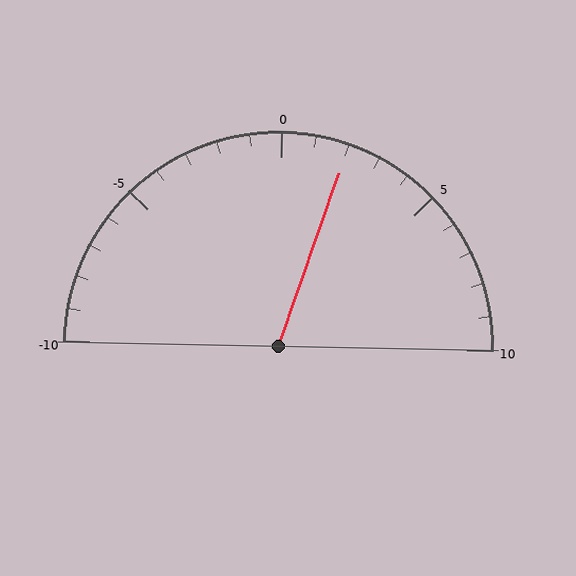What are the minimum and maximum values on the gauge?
The gauge ranges from -10 to 10.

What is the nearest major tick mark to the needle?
The nearest major tick mark is 0.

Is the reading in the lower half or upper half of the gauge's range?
The reading is in the upper half of the range (-10 to 10).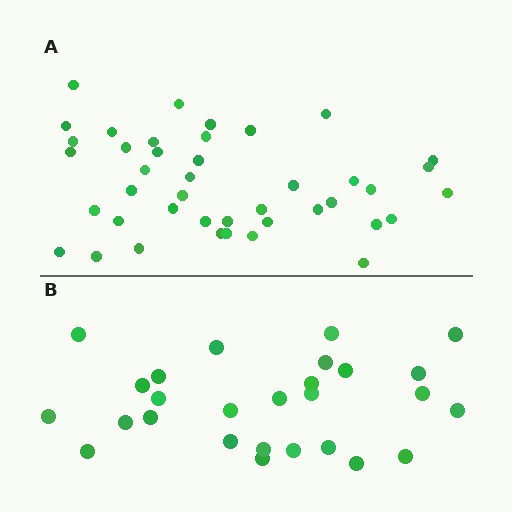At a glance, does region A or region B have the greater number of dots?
Region A (the top region) has more dots.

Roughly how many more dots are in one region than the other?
Region A has approximately 15 more dots than region B.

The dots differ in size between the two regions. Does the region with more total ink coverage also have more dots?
No. Region B has more total ink coverage because its dots are larger, but region A actually contains more individual dots. Total area can be misleading — the number of items is what matters here.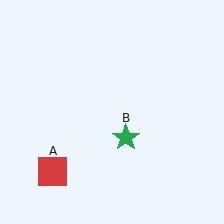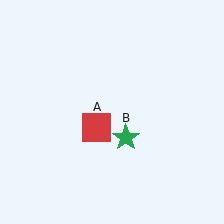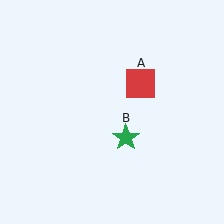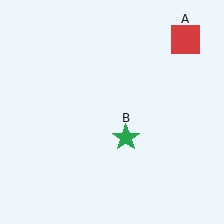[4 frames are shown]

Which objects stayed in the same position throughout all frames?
Green star (object B) remained stationary.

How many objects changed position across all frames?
1 object changed position: red square (object A).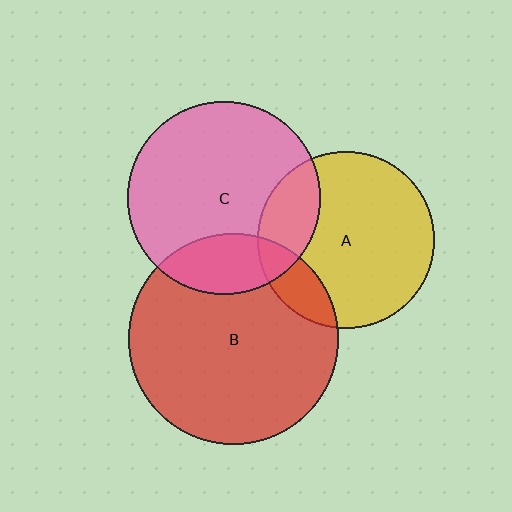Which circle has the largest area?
Circle B (red).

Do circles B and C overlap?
Yes.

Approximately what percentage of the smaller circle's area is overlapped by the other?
Approximately 20%.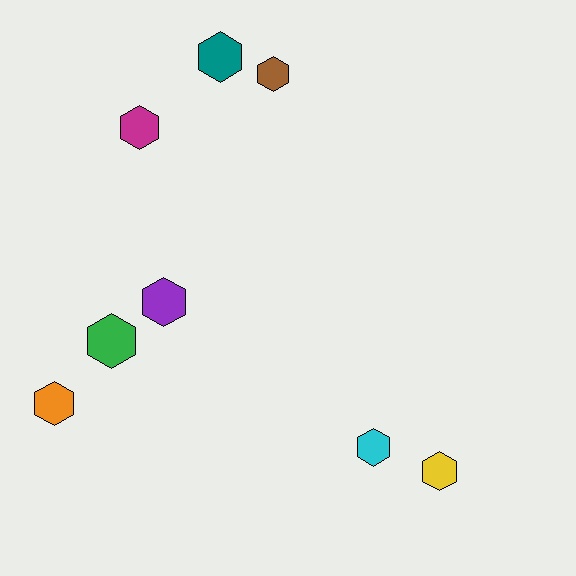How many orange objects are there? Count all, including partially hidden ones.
There is 1 orange object.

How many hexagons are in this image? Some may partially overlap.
There are 8 hexagons.